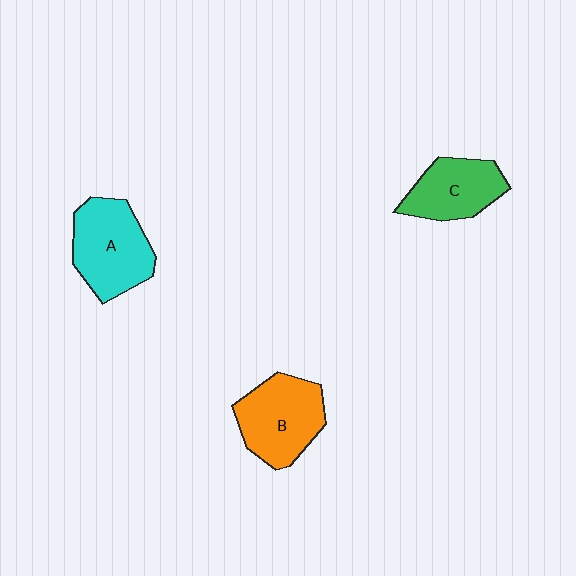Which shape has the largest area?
Shape A (cyan).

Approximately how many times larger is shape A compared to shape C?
Approximately 1.3 times.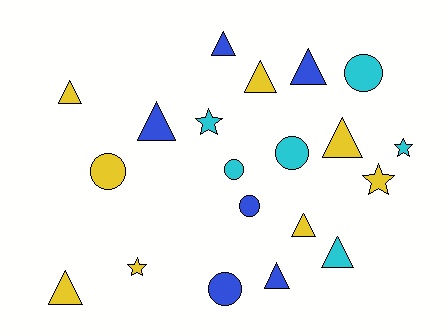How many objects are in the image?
There are 20 objects.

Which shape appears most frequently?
Triangle, with 10 objects.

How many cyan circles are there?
There are 3 cyan circles.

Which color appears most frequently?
Yellow, with 8 objects.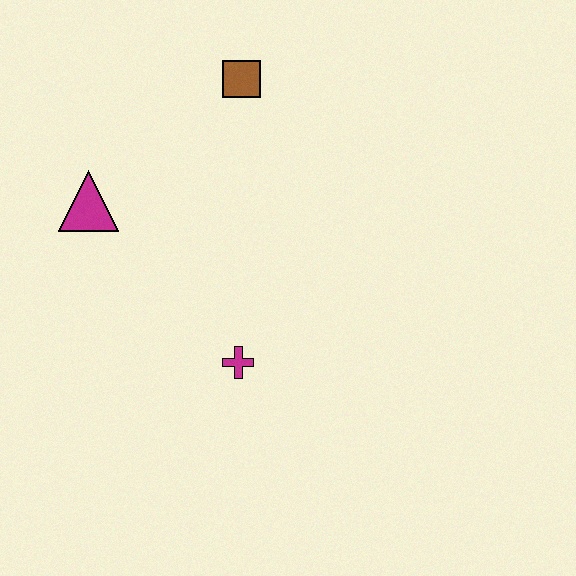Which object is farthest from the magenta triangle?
The magenta cross is farthest from the magenta triangle.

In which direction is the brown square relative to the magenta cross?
The brown square is above the magenta cross.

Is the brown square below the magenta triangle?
No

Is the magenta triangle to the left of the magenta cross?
Yes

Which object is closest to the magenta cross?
The magenta triangle is closest to the magenta cross.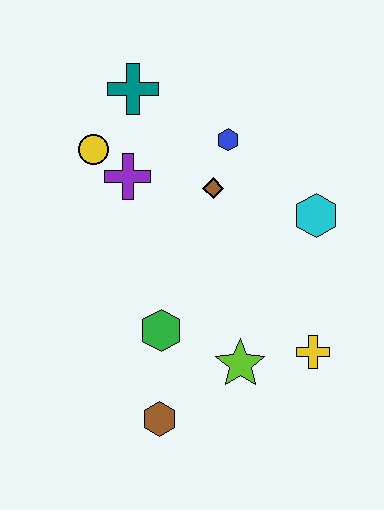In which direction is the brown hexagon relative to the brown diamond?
The brown hexagon is below the brown diamond.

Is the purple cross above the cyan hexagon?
Yes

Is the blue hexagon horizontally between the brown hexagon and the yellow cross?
Yes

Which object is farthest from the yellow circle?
The yellow cross is farthest from the yellow circle.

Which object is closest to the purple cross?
The yellow circle is closest to the purple cross.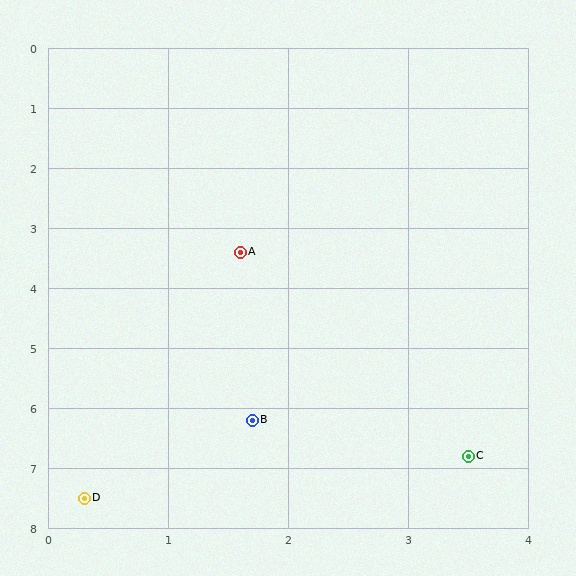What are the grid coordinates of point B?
Point B is at approximately (1.7, 6.2).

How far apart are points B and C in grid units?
Points B and C are about 1.9 grid units apart.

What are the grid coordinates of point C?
Point C is at approximately (3.5, 6.8).